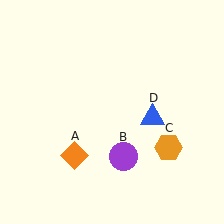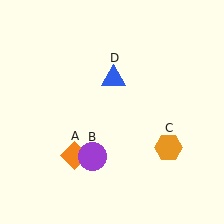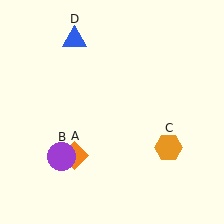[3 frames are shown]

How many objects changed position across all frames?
2 objects changed position: purple circle (object B), blue triangle (object D).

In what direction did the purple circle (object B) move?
The purple circle (object B) moved left.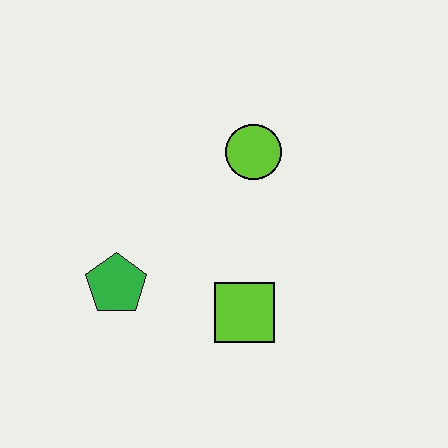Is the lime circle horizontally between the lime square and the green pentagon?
No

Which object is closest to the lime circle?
The lime square is closest to the lime circle.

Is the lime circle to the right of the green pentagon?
Yes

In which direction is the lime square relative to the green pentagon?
The lime square is to the right of the green pentagon.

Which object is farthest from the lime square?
The lime circle is farthest from the lime square.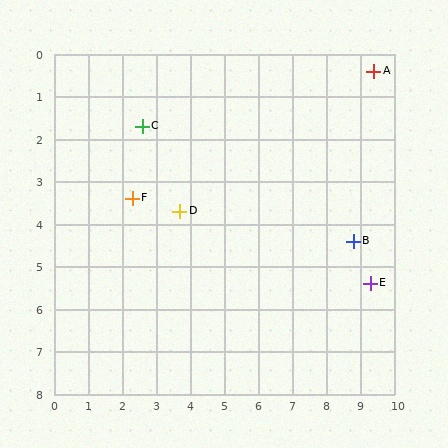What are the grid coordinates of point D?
Point D is at approximately (3.7, 3.7).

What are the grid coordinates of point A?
Point A is at approximately (9.4, 0.4).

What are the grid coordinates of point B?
Point B is at approximately (8.8, 4.4).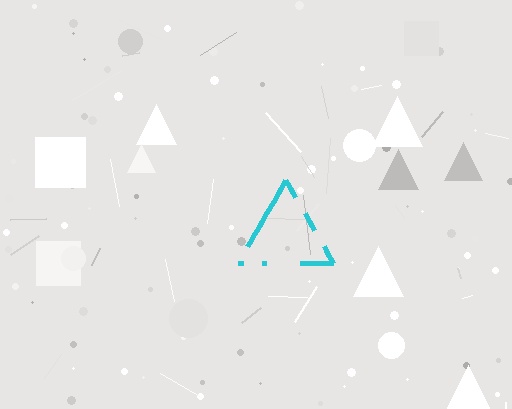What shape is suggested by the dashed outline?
The dashed outline suggests a triangle.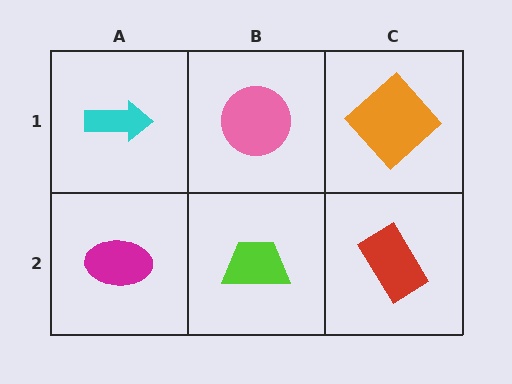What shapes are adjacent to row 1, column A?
A magenta ellipse (row 2, column A), a pink circle (row 1, column B).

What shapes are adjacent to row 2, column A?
A cyan arrow (row 1, column A), a lime trapezoid (row 2, column B).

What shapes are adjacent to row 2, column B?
A pink circle (row 1, column B), a magenta ellipse (row 2, column A), a red rectangle (row 2, column C).